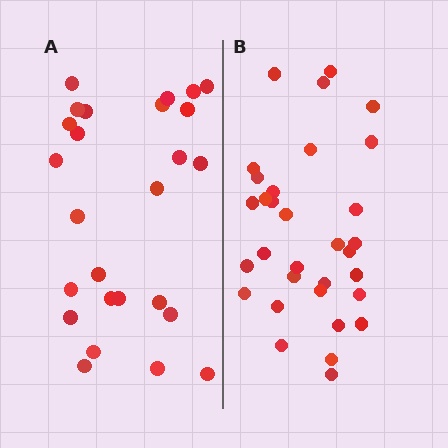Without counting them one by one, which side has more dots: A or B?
Region B (the right region) has more dots.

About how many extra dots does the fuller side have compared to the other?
Region B has about 6 more dots than region A.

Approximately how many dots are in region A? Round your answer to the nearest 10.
About 30 dots. (The exact count is 26, which rounds to 30.)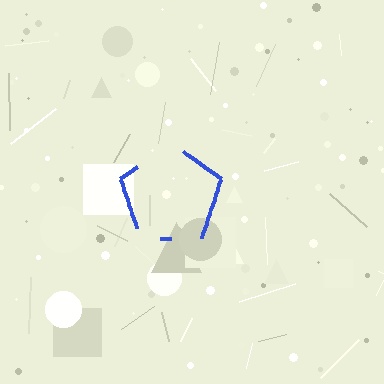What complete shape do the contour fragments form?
The contour fragments form a pentagon.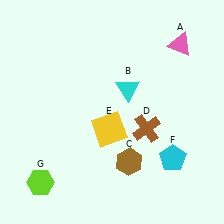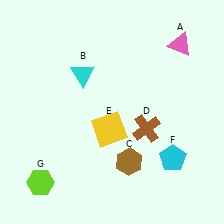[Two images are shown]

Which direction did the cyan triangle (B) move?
The cyan triangle (B) moved left.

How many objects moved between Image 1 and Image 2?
1 object moved between the two images.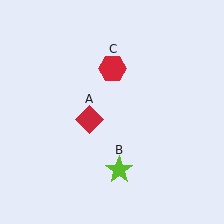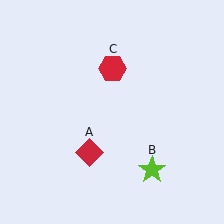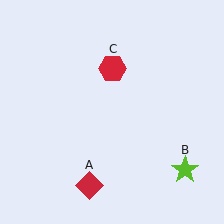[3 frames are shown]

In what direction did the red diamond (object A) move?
The red diamond (object A) moved down.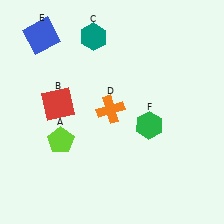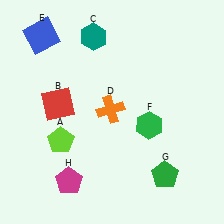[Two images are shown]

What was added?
A green pentagon (G), a magenta pentagon (H) were added in Image 2.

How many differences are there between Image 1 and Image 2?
There are 2 differences between the two images.